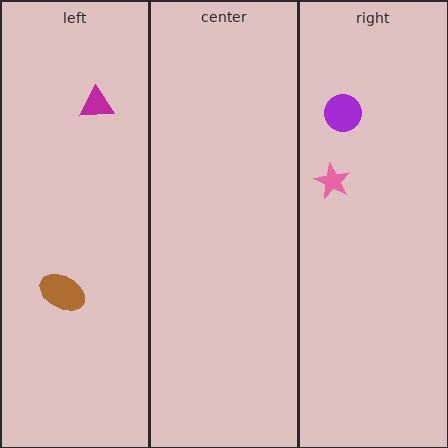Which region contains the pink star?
The right region.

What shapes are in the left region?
The brown ellipse, the magenta triangle.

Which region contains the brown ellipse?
The left region.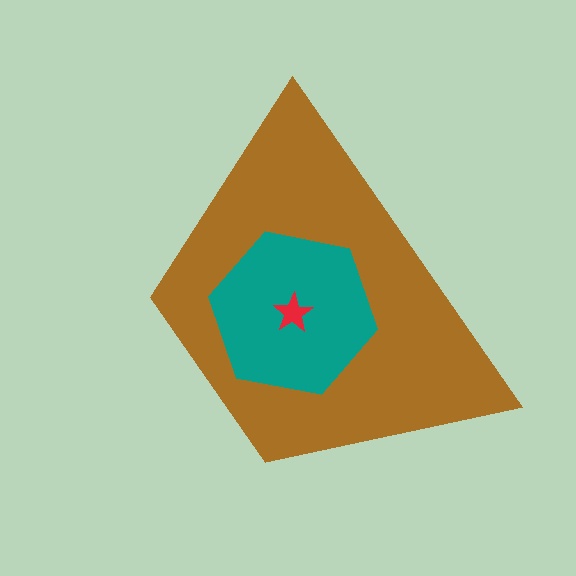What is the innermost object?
The red star.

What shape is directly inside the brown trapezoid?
The teal hexagon.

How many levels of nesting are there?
3.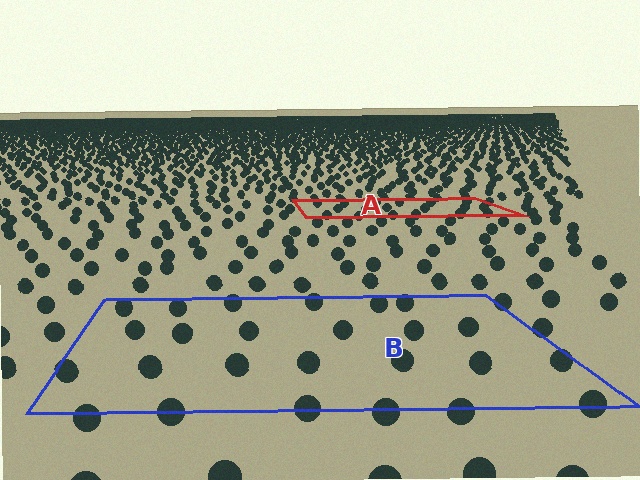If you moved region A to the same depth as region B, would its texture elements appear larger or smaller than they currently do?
They would appear larger. At a closer depth, the same texture elements are projected at a bigger on-screen size.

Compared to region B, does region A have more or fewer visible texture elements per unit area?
Region A has more texture elements per unit area — they are packed more densely because it is farther away.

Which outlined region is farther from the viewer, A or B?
Region A is farther from the viewer — the texture elements inside it appear smaller and more densely packed.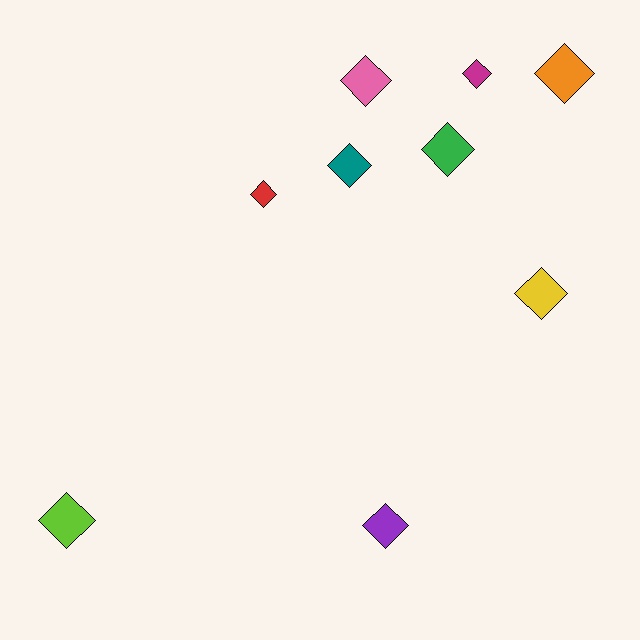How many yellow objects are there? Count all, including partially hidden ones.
There is 1 yellow object.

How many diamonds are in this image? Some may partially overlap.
There are 9 diamonds.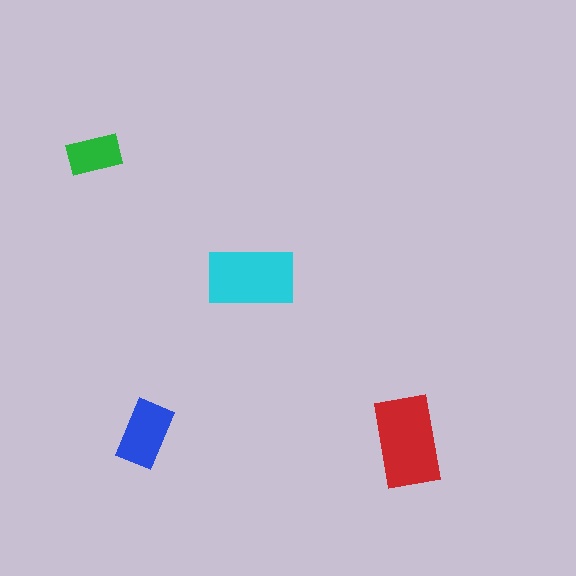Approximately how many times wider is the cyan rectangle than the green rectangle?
About 1.5 times wider.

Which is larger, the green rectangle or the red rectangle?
The red one.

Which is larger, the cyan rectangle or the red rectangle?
The red one.